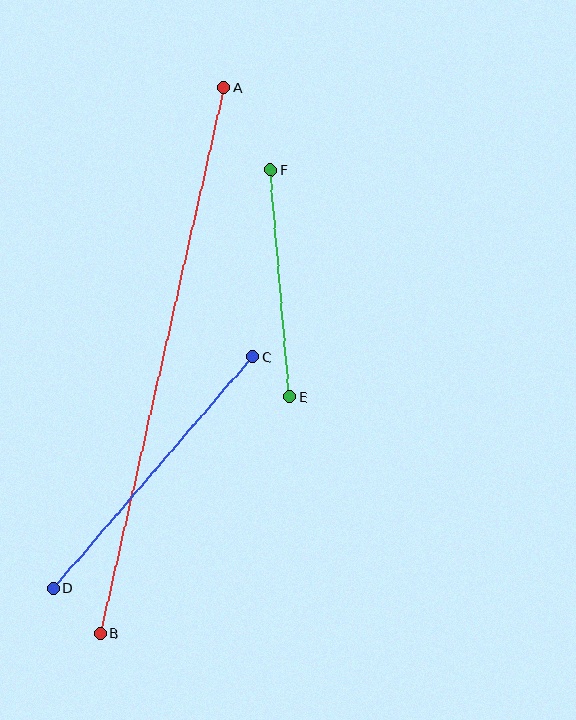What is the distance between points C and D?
The distance is approximately 306 pixels.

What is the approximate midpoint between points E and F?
The midpoint is at approximately (280, 283) pixels.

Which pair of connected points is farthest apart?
Points A and B are farthest apart.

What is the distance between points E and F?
The distance is approximately 228 pixels.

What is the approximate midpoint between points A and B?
The midpoint is at approximately (162, 360) pixels.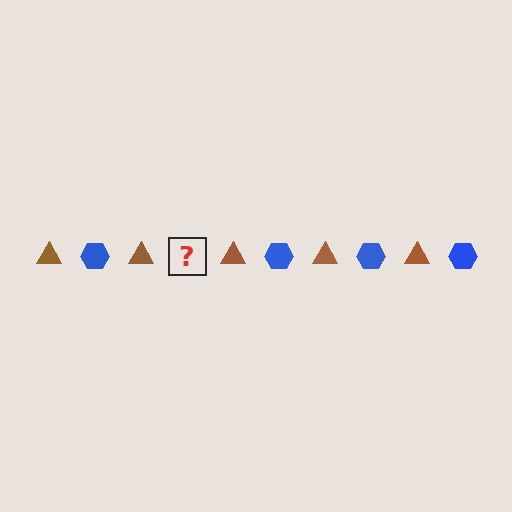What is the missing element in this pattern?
The missing element is a blue hexagon.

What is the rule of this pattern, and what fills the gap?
The rule is that the pattern alternates between brown triangle and blue hexagon. The gap should be filled with a blue hexagon.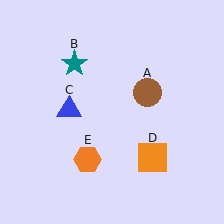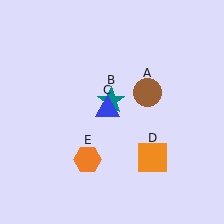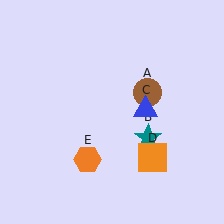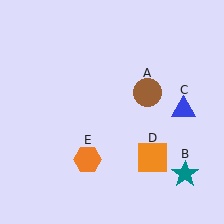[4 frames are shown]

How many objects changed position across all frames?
2 objects changed position: teal star (object B), blue triangle (object C).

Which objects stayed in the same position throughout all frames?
Brown circle (object A) and orange square (object D) and orange hexagon (object E) remained stationary.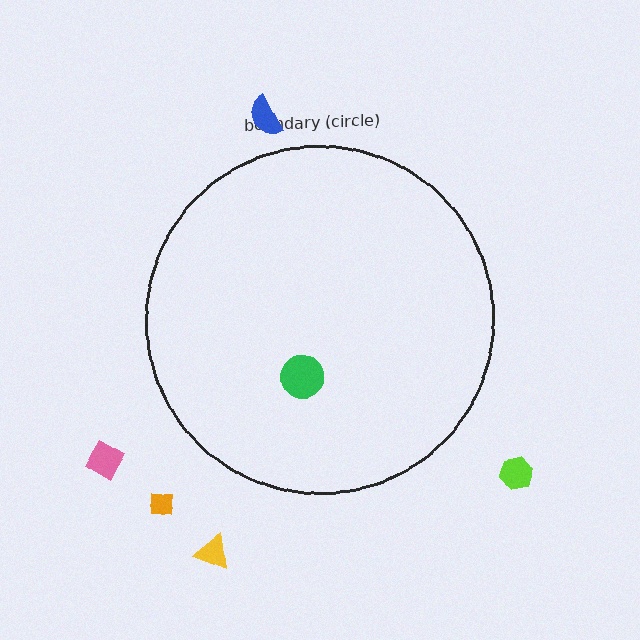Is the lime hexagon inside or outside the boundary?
Outside.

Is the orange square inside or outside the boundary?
Outside.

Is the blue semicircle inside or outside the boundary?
Outside.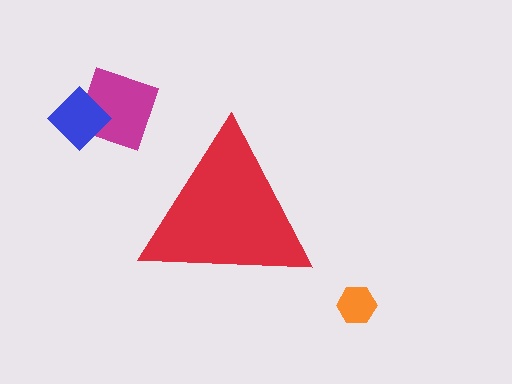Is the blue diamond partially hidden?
No, the blue diamond is fully visible.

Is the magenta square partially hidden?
No, the magenta square is fully visible.